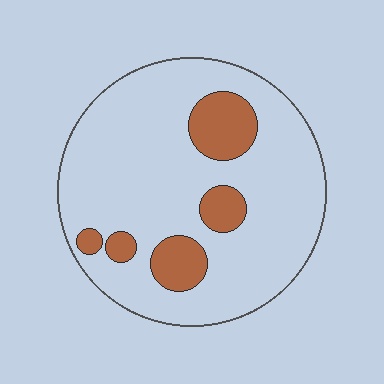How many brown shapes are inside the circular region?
5.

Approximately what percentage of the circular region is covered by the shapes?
Approximately 15%.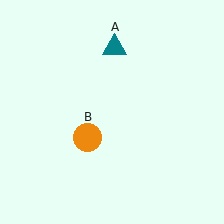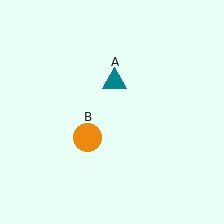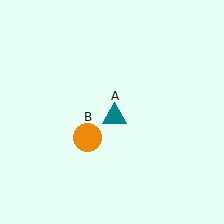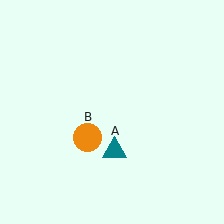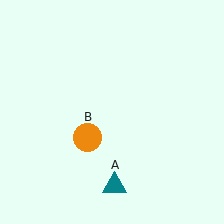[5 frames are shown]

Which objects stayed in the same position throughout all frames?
Orange circle (object B) remained stationary.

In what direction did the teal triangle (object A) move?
The teal triangle (object A) moved down.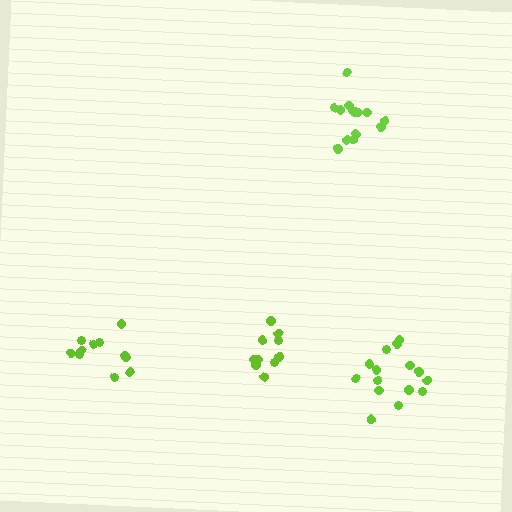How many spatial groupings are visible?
There are 4 spatial groupings.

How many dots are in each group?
Group 1: 10 dots, Group 2: 16 dots, Group 3: 15 dots, Group 4: 11 dots (52 total).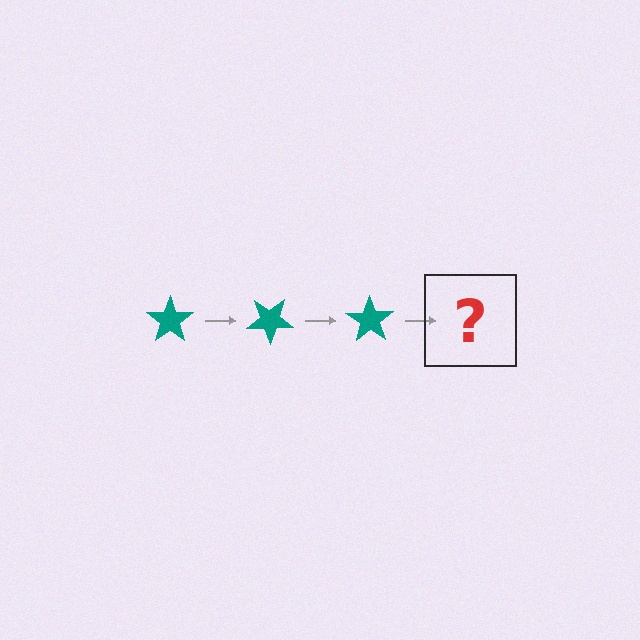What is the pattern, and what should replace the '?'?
The pattern is that the star rotates 35 degrees each step. The '?' should be a teal star rotated 105 degrees.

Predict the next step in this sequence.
The next step is a teal star rotated 105 degrees.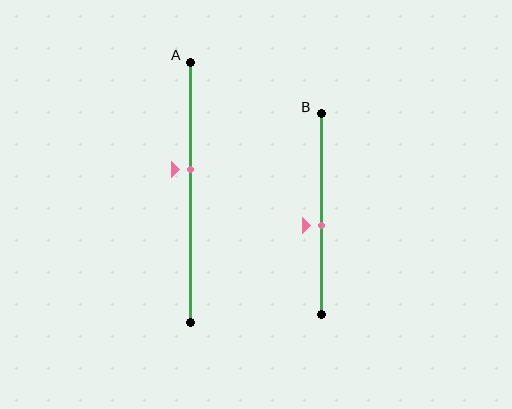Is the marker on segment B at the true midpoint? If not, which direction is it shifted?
No, the marker on segment B is shifted downward by about 6% of the segment length.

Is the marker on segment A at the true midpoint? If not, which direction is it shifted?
No, the marker on segment A is shifted upward by about 9% of the segment length.